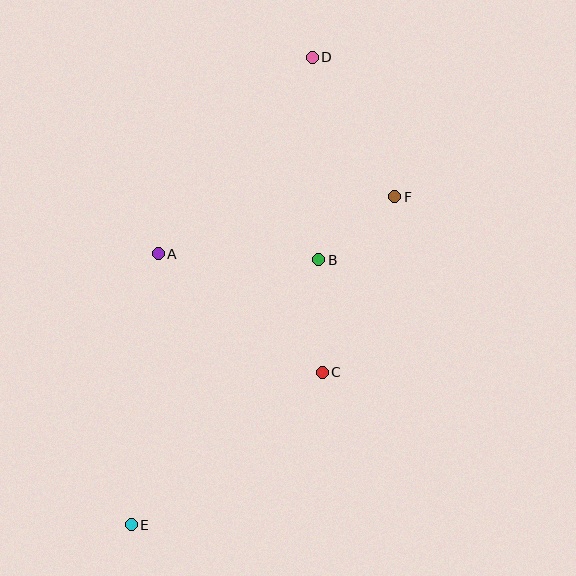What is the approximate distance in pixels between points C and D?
The distance between C and D is approximately 315 pixels.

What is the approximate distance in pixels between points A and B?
The distance between A and B is approximately 161 pixels.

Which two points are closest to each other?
Points B and F are closest to each other.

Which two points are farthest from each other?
Points D and E are farthest from each other.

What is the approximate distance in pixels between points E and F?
The distance between E and F is approximately 421 pixels.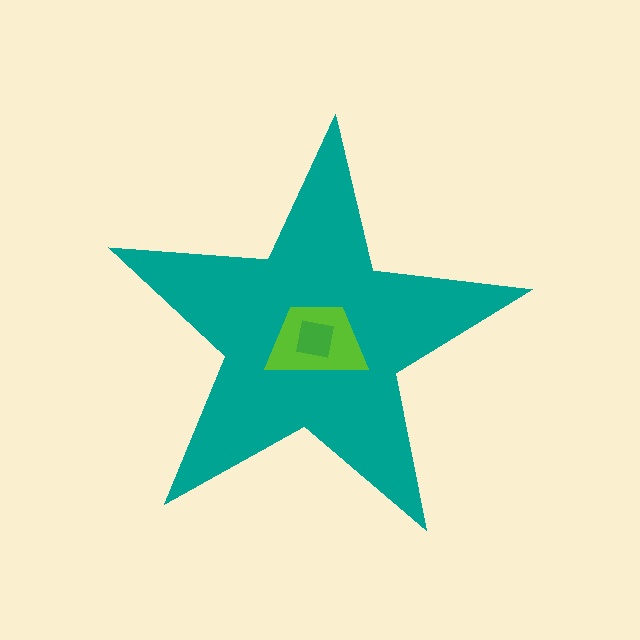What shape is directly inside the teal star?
The lime trapezoid.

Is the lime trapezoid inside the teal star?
Yes.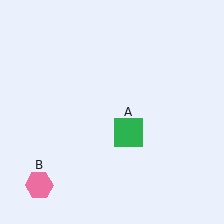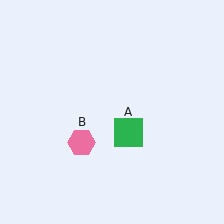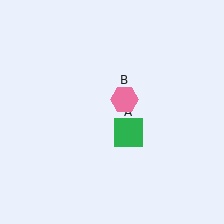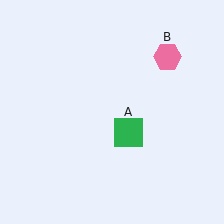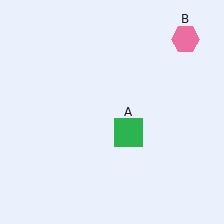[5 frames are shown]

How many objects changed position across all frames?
1 object changed position: pink hexagon (object B).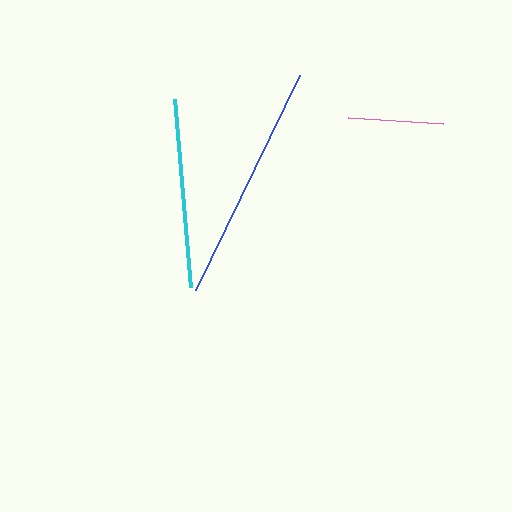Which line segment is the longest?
The blue line is the longest at approximately 239 pixels.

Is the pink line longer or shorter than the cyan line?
The cyan line is longer than the pink line.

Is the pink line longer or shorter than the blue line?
The blue line is longer than the pink line.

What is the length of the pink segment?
The pink segment is approximately 95 pixels long.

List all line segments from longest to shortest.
From longest to shortest: blue, cyan, pink.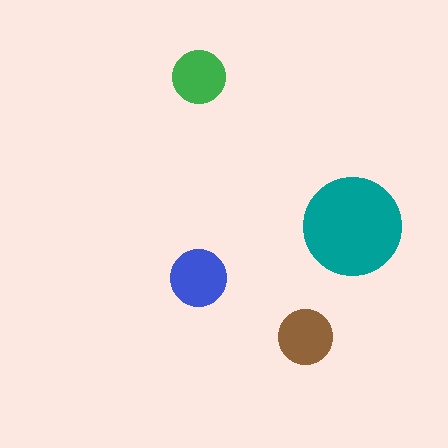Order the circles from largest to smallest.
the teal one, the blue one, the brown one, the green one.